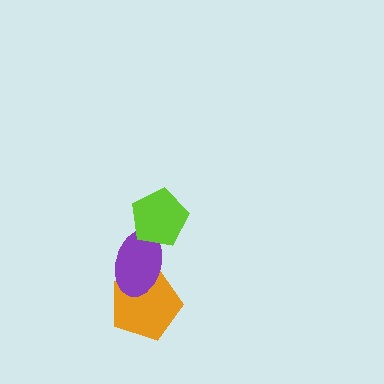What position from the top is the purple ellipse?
The purple ellipse is 2nd from the top.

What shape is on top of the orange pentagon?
The purple ellipse is on top of the orange pentagon.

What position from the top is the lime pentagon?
The lime pentagon is 1st from the top.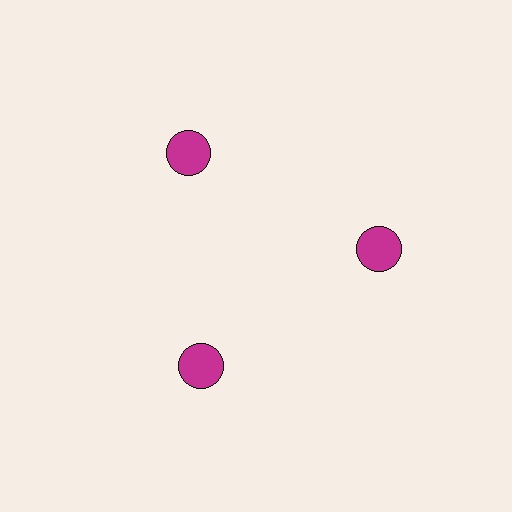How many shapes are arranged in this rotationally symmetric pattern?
There are 3 shapes, arranged in 3 groups of 1.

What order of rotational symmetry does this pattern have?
This pattern has 3-fold rotational symmetry.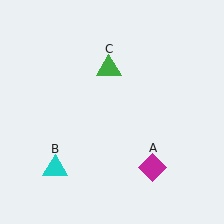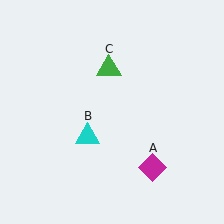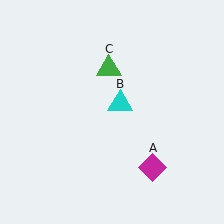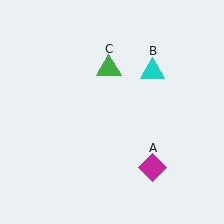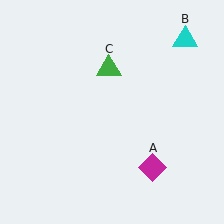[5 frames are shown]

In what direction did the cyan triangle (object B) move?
The cyan triangle (object B) moved up and to the right.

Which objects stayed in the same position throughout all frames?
Magenta diamond (object A) and green triangle (object C) remained stationary.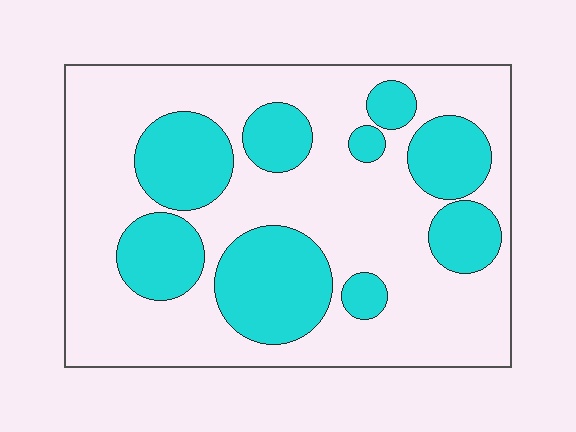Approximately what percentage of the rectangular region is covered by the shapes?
Approximately 30%.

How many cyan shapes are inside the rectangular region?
9.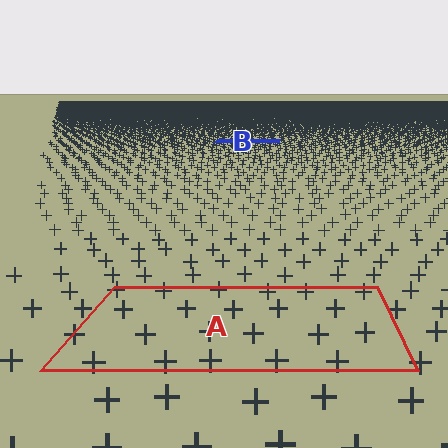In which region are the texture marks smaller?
The texture marks are smaller in region B, because it is farther away.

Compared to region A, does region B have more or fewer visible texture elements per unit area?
Region B has more texture elements per unit area — they are packed more densely because it is farther away.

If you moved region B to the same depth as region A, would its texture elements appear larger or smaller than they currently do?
They would appear larger. At a closer depth, the same texture elements are projected at a bigger on-screen size.